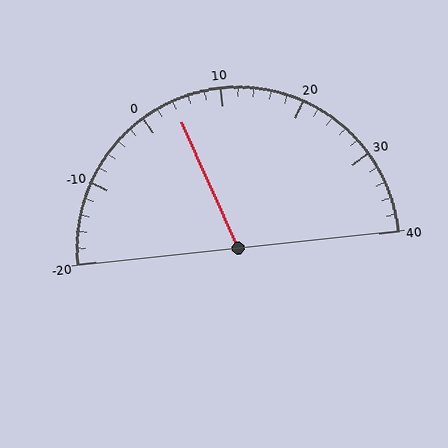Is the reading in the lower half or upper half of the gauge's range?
The reading is in the lower half of the range (-20 to 40).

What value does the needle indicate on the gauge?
The needle indicates approximately 4.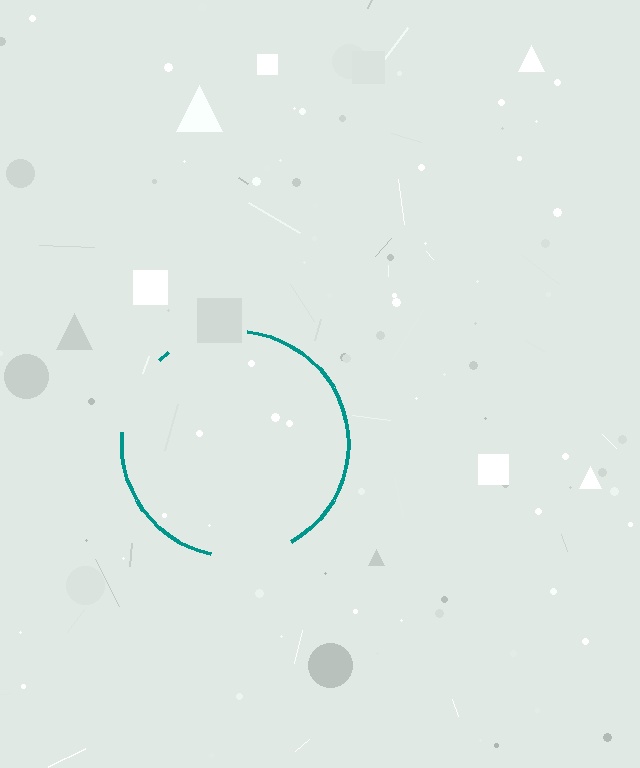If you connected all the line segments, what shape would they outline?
They would outline a circle.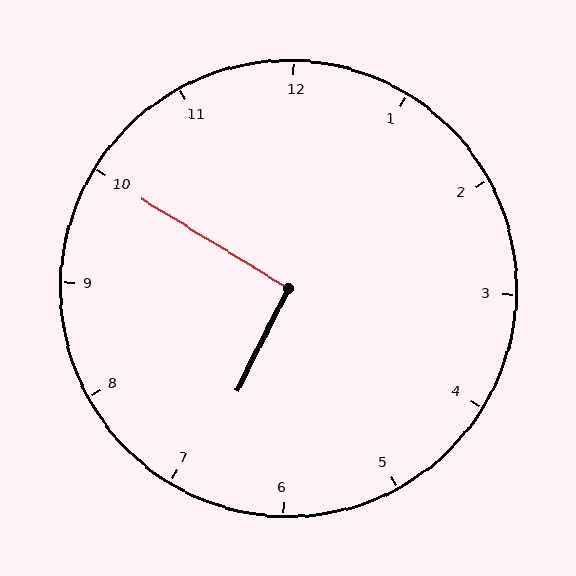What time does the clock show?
6:50.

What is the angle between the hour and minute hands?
Approximately 95 degrees.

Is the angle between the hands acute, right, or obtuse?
It is right.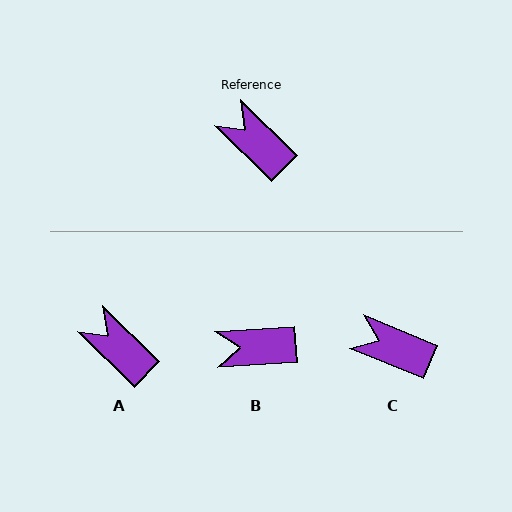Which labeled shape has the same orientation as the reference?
A.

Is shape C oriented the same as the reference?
No, it is off by about 22 degrees.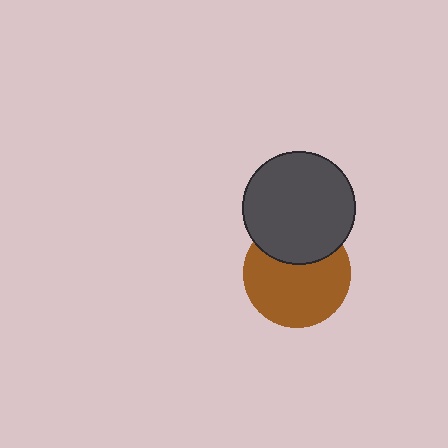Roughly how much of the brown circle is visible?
Most of it is visible (roughly 69%).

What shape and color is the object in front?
The object in front is a dark gray circle.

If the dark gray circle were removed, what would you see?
You would see the complete brown circle.